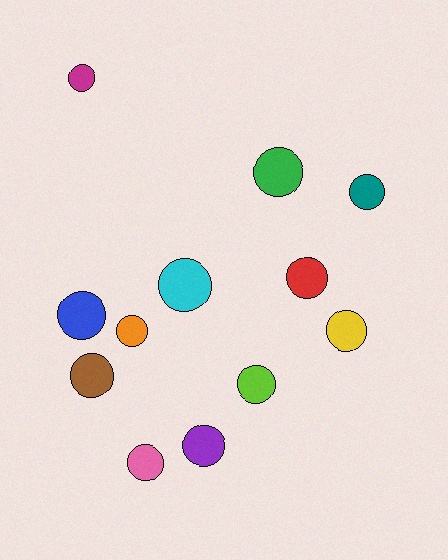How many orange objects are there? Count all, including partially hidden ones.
There is 1 orange object.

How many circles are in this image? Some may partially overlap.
There are 12 circles.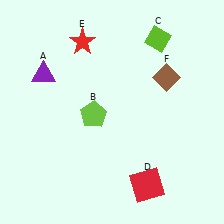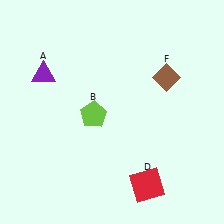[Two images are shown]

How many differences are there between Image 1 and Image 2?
There are 2 differences between the two images.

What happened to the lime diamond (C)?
The lime diamond (C) was removed in Image 2. It was in the top-right area of Image 1.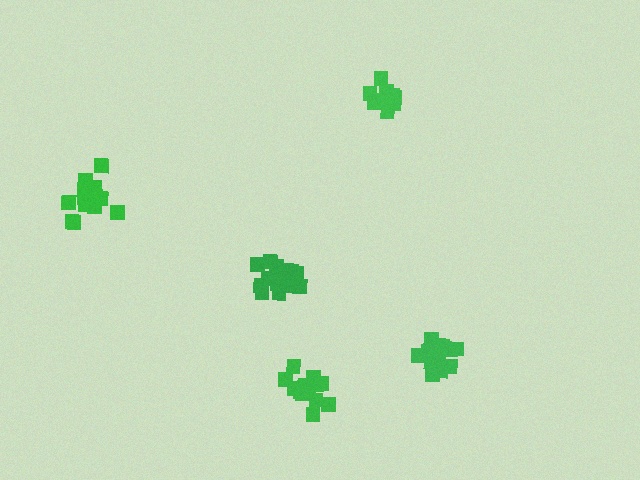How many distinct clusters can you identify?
There are 5 distinct clusters.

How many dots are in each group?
Group 1: 14 dots, Group 2: 18 dots, Group 3: 14 dots, Group 4: 17 dots, Group 5: 16 dots (79 total).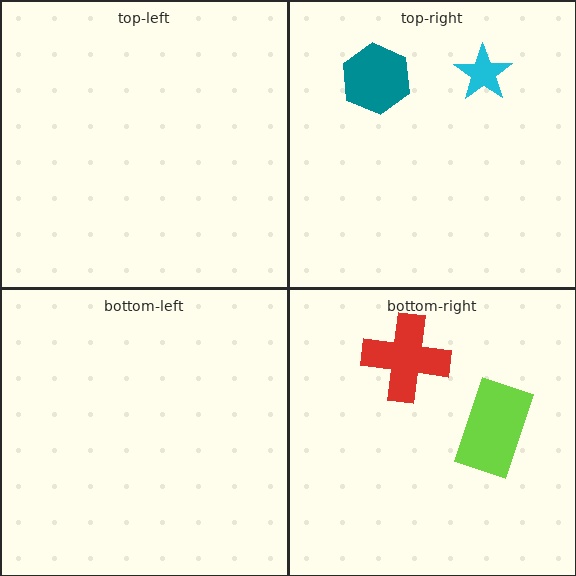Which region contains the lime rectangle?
The bottom-right region.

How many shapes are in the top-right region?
2.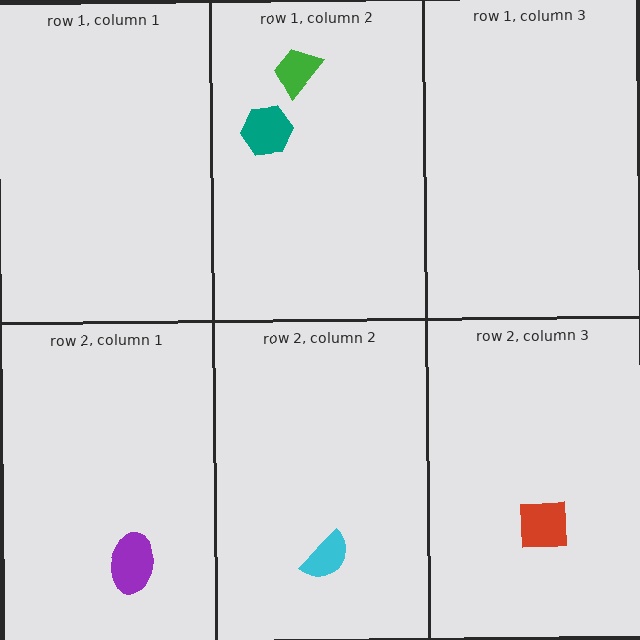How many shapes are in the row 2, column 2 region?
1.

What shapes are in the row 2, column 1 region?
The purple ellipse.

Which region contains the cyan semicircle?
The row 2, column 2 region.